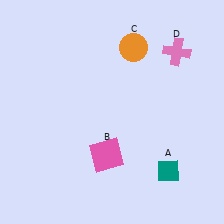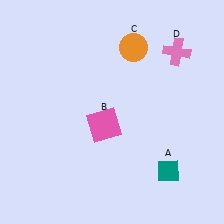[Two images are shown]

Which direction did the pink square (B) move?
The pink square (B) moved up.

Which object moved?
The pink square (B) moved up.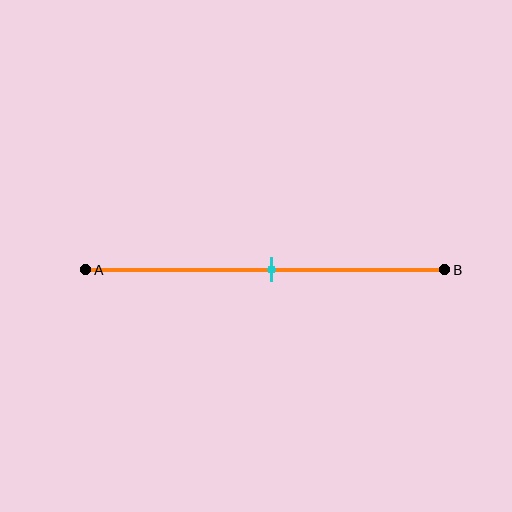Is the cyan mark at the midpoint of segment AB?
Yes, the mark is approximately at the midpoint.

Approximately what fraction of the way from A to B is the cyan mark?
The cyan mark is approximately 50% of the way from A to B.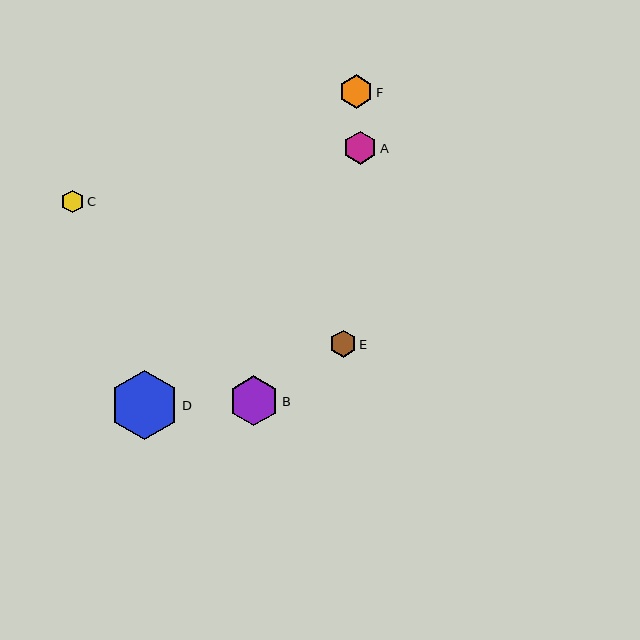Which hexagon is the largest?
Hexagon D is the largest with a size of approximately 69 pixels.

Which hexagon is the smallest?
Hexagon C is the smallest with a size of approximately 23 pixels.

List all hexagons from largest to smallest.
From largest to smallest: D, B, F, A, E, C.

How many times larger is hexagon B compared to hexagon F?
Hexagon B is approximately 1.5 times the size of hexagon F.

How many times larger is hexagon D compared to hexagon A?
Hexagon D is approximately 2.1 times the size of hexagon A.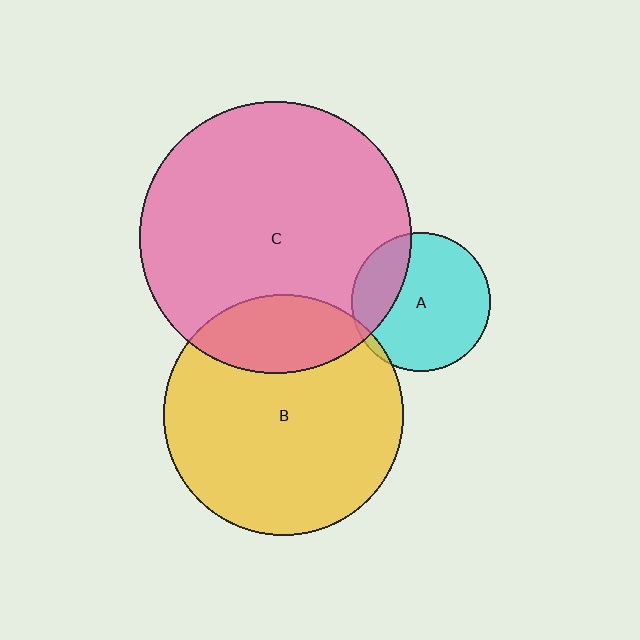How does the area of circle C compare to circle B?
Approximately 1.3 times.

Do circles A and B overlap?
Yes.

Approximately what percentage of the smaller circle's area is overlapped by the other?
Approximately 5%.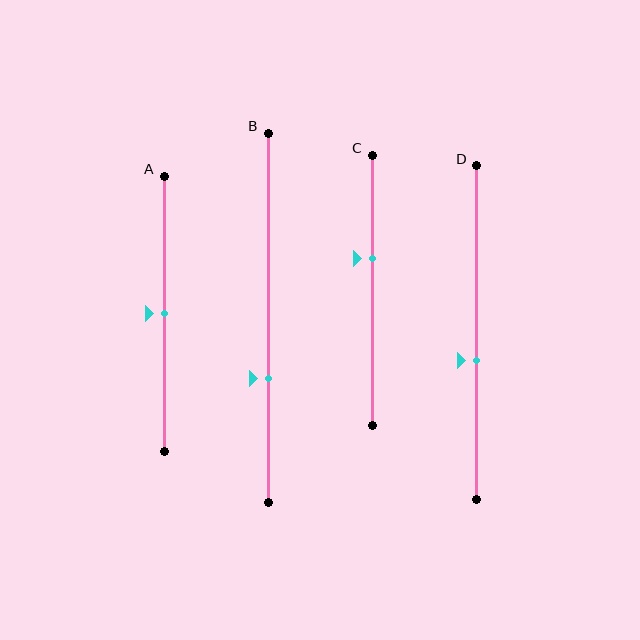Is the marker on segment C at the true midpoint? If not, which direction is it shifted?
No, the marker on segment C is shifted upward by about 12% of the segment length.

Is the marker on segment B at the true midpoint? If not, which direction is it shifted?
No, the marker on segment B is shifted downward by about 16% of the segment length.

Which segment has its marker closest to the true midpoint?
Segment A has its marker closest to the true midpoint.